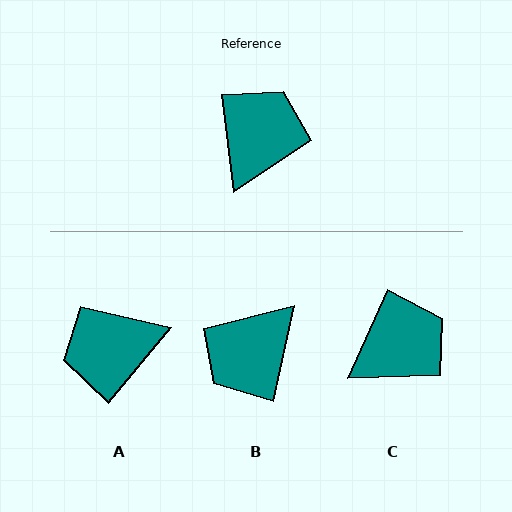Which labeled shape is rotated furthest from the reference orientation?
B, about 160 degrees away.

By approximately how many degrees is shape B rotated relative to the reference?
Approximately 160 degrees counter-clockwise.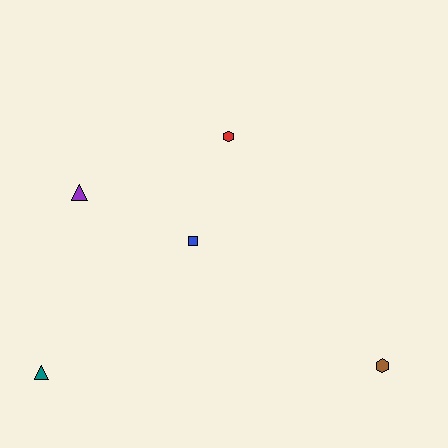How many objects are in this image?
There are 5 objects.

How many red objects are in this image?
There is 1 red object.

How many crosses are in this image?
There are no crosses.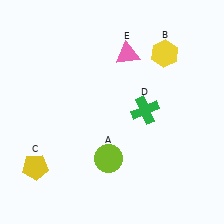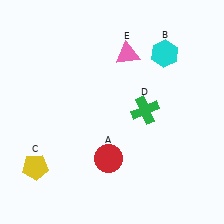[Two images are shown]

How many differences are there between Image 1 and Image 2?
There are 2 differences between the two images.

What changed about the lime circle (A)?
In Image 1, A is lime. In Image 2, it changed to red.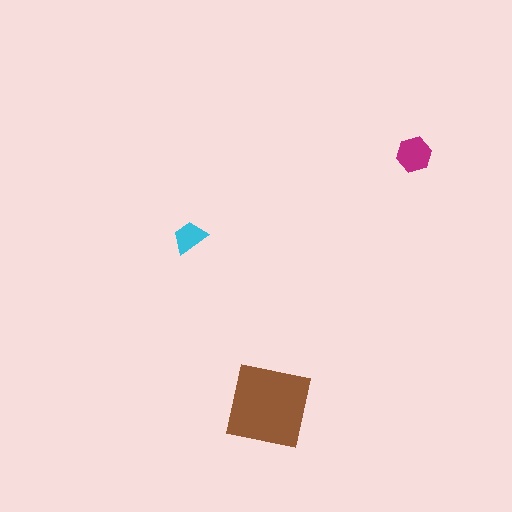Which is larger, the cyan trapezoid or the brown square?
The brown square.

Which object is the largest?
The brown square.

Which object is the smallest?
The cyan trapezoid.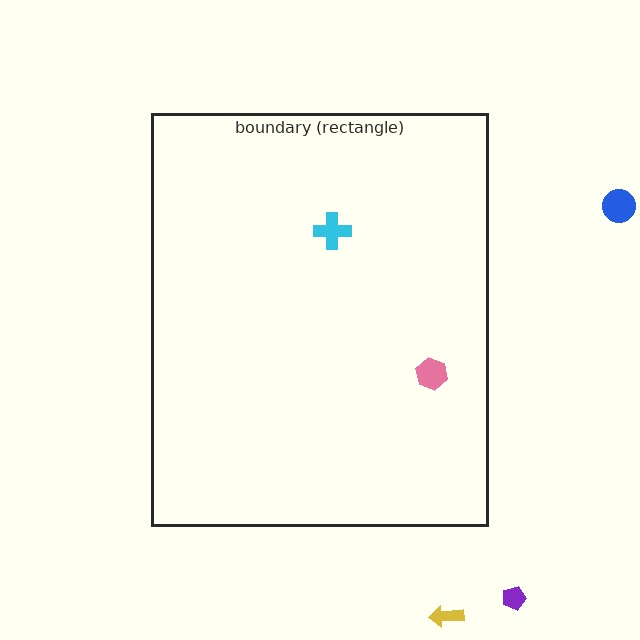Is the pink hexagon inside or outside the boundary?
Inside.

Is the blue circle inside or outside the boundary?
Outside.